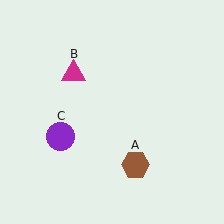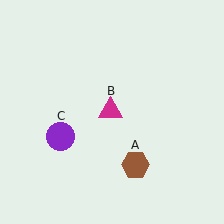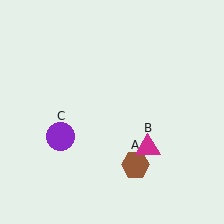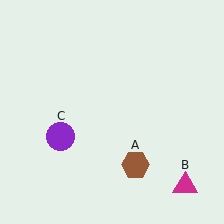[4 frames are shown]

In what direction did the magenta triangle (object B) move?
The magenta triangle (object B) moved down and to the right.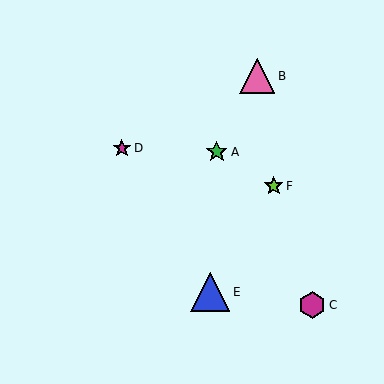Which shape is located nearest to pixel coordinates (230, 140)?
The green star (labeled A) at (217, 152) is nearest to that location.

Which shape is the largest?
The blue triangle (labeled E) is the largest.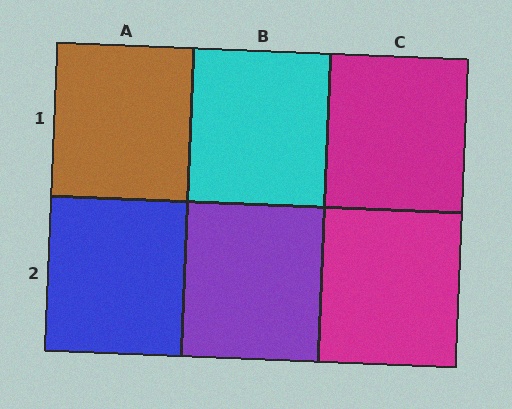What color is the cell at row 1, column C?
Magenta.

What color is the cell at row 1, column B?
Cyan.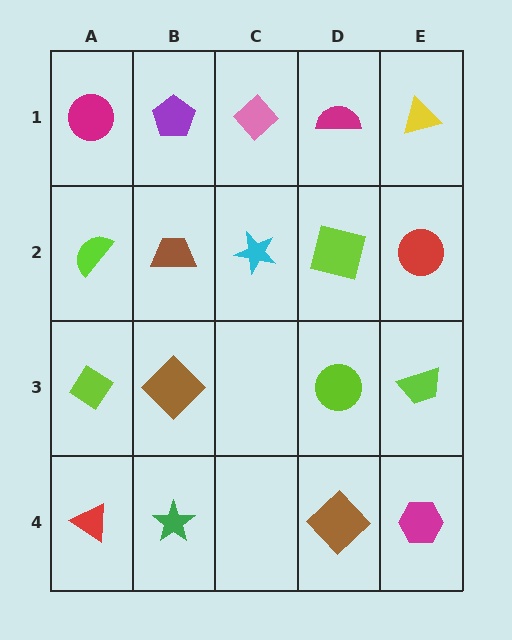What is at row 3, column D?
A lime circle.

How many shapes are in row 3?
4 shapes.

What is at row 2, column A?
A lime semicircle.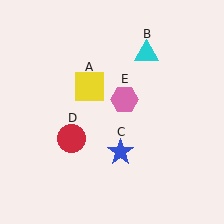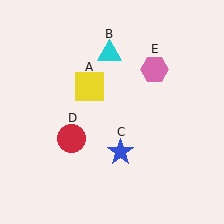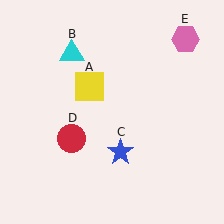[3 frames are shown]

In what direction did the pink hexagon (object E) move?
The pink hexagon (object E) moved up and to the right.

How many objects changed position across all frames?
2 objects changed position: cyan triangle (object B), pink hexagon (object E).